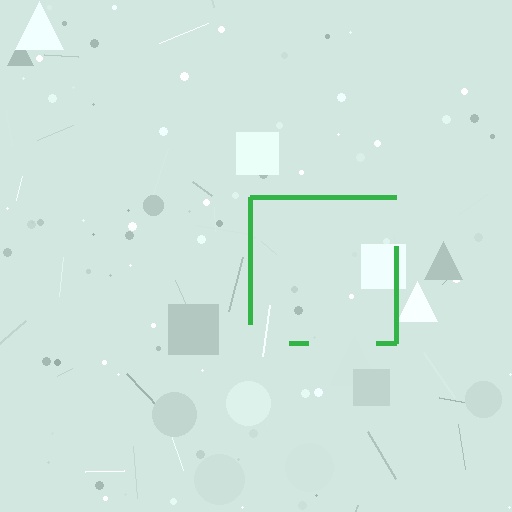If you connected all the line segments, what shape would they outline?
They would outline a square.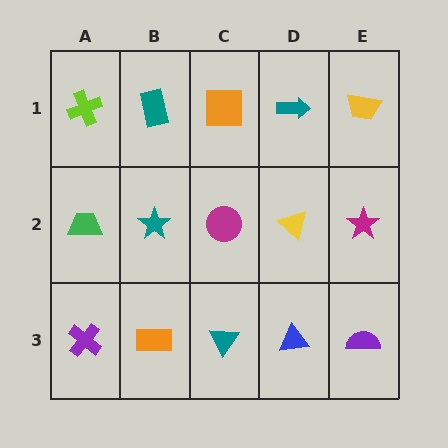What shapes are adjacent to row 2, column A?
A lime cross (row 1, column A), a purple cross (row 3, column A), a teal star (row 2, column B).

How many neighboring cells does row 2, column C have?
4.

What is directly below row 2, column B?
An orange rectangle.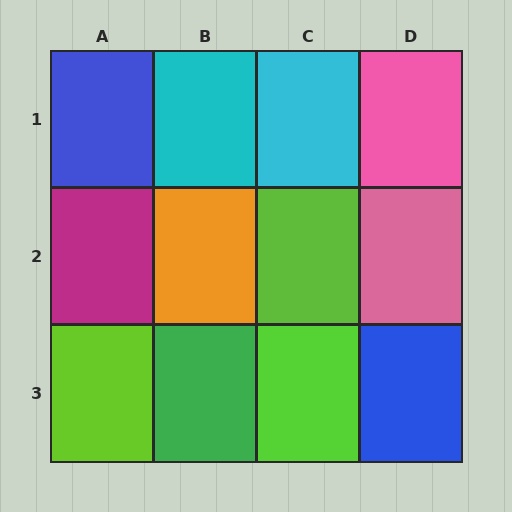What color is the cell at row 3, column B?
Green.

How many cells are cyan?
2 cells are cyan.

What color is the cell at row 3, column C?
Lime.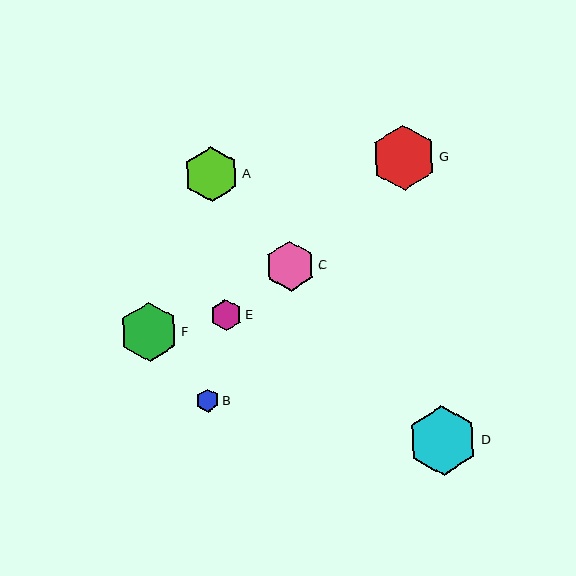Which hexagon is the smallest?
Hexagon B is the smallest with a size of approximately 23 pixels.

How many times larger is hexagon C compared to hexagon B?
Hexagon C is approximately 2.1 times the size of hexagon B.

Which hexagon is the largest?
Hexagon D is the largest with a size of approximately 69 pixels.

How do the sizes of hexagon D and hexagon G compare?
Hexagon D and hexagon G are approximately the same size.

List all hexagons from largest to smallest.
From largest to smallest: D, G, F, A, C, E, B.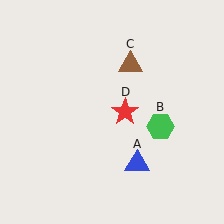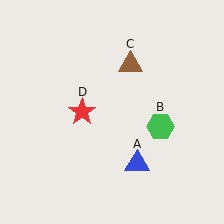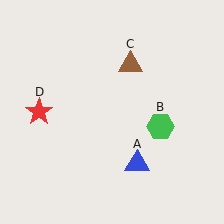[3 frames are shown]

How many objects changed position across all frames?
1 object changed position: red star (object D).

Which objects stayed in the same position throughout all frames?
Blue triangle (object A) and green hexagon (object B) and brown triangle (object C) remained stationary.